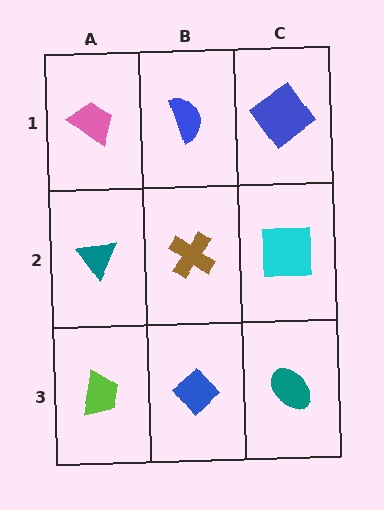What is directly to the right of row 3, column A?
A blue diamond.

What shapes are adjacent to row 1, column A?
A teal triangle (row 2, column A), a blue semicircle (row 1, column B).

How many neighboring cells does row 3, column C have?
2.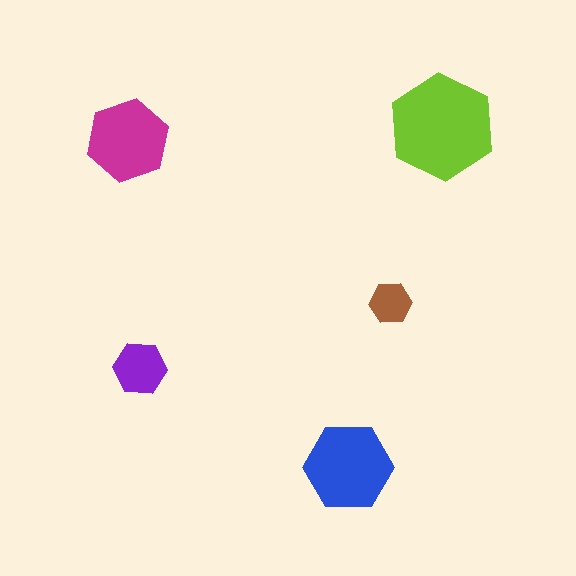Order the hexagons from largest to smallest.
the lime one, the blue one, the magenta one, the purple one, the brown one.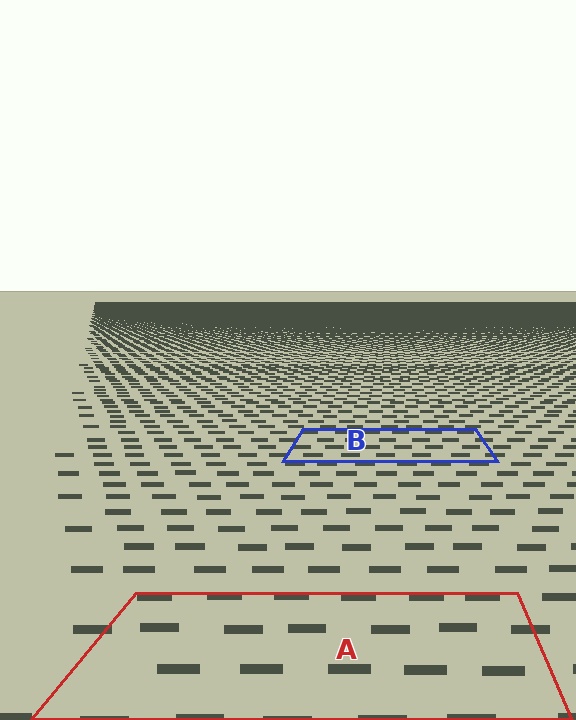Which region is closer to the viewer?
Region A is closer. The texture elements there are larger and more spread out.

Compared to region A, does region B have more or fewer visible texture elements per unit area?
Region B has more texture elements per unit area — they are packed more densely because it is farther away.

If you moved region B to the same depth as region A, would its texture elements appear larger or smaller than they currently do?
They would appear larger. At a closer depth, the same texture elements are projected at a bigger on-screen size.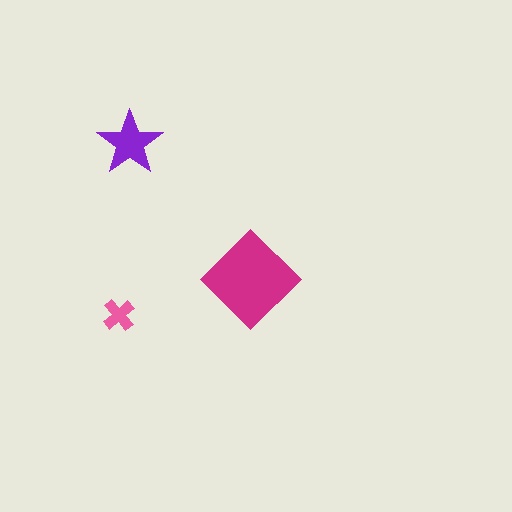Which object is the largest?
The magenta diamond.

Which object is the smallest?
The pink cross.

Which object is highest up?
The purple star is topmost.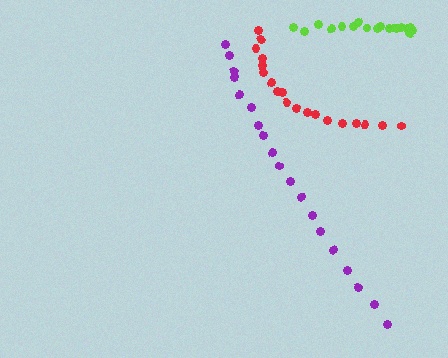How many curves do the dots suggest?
There are 3 distinct paths.